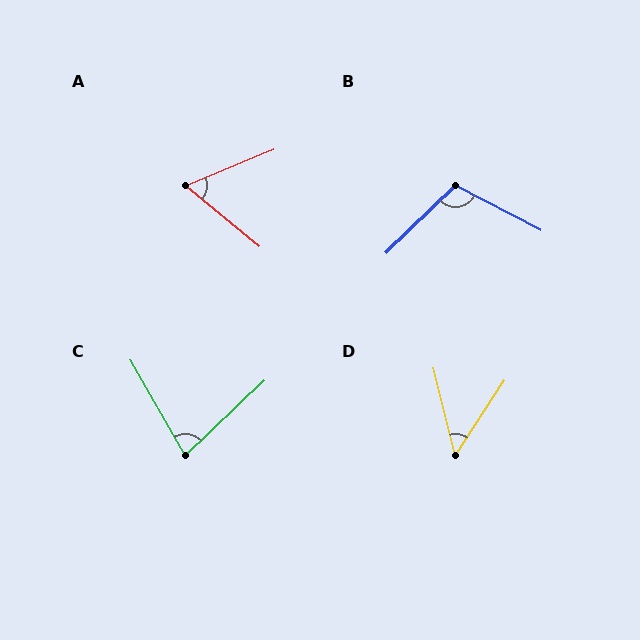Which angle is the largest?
B, at approximately 108 degrees.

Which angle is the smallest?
D, at approximately 47 degrees.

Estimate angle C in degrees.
Approximately 76 degrees.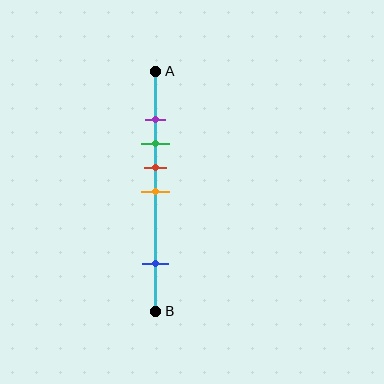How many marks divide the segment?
There are 5 marks dividing the segment.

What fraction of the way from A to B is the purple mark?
The purple mark is approximately 20% (0.2) of the way from A to B.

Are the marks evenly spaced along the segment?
No, the marks are not evenly spaced.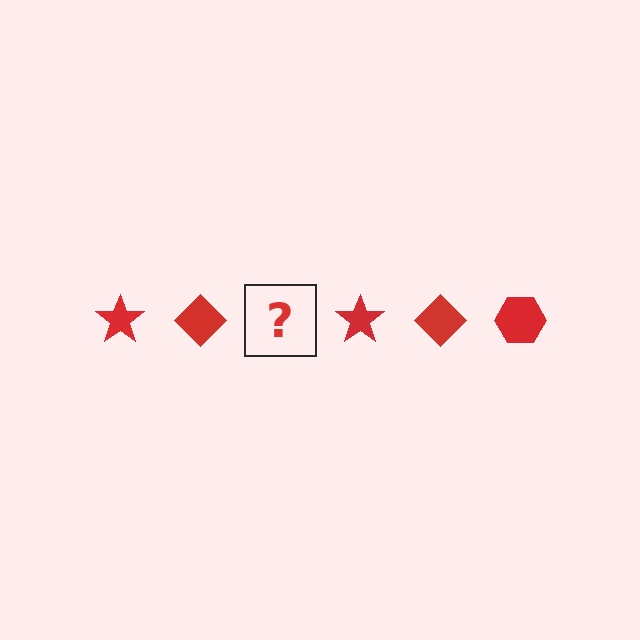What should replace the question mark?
The question mark should be replaced with a red hexagon.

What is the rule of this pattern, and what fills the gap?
The rule is that the pattern cycles through star, diamond, hexagon shapes in red. The gap should be filled with a red hexagon.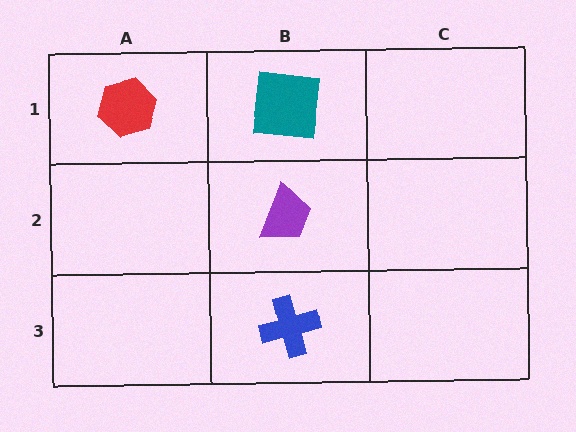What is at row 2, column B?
A purple trapezoid.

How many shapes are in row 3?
1 shape.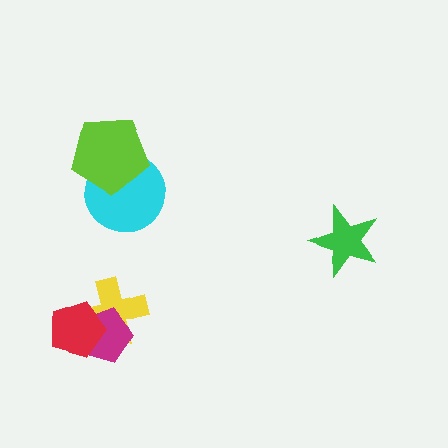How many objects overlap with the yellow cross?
2 objects overlap with the yellow cross.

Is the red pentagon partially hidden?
No, no other shape covers it.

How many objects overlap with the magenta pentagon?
2 objects overlap with the magenta pentagon.